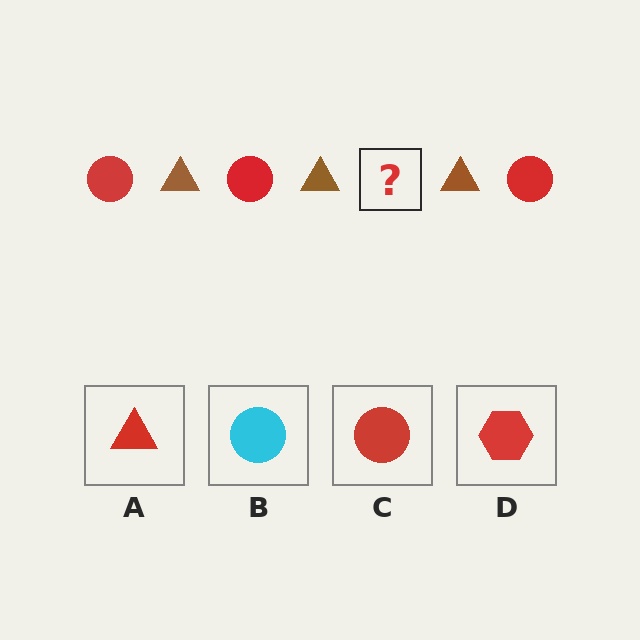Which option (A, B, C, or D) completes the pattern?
C.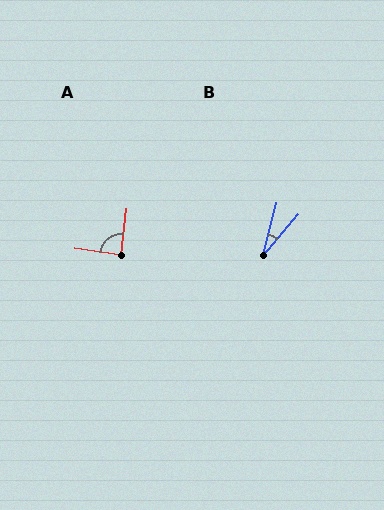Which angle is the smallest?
B, at approximately 27 degrees.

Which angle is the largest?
A, at approximately 88 degrees.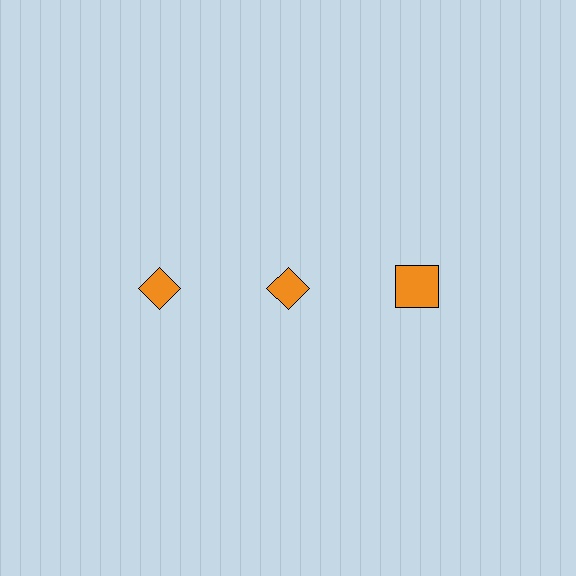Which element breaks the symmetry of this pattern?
The orange square in the top row, center column breaks the symmetry. All other shapes are orange diamonds.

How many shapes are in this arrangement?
There are 3 shapes arranged in a grid pattern.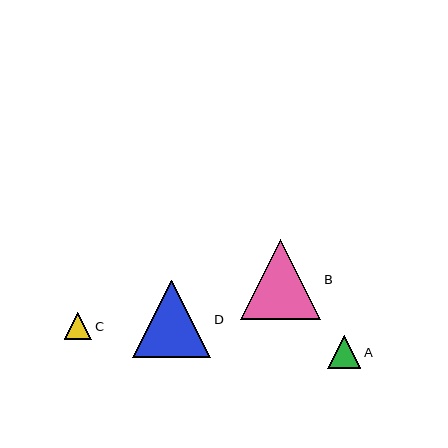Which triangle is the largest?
Triangle B is the largest with a size of approximately 80 pixels.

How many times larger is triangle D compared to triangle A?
Triangle D is approximately 2.3 times the size of triangle A.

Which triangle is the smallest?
Triangle C is the smallest with a size of approximately 27 pixels.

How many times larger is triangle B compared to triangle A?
Triangle B is approximately 2.4 times the size of triangle A.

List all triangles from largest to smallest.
From largest to smallest: B, D, A, C.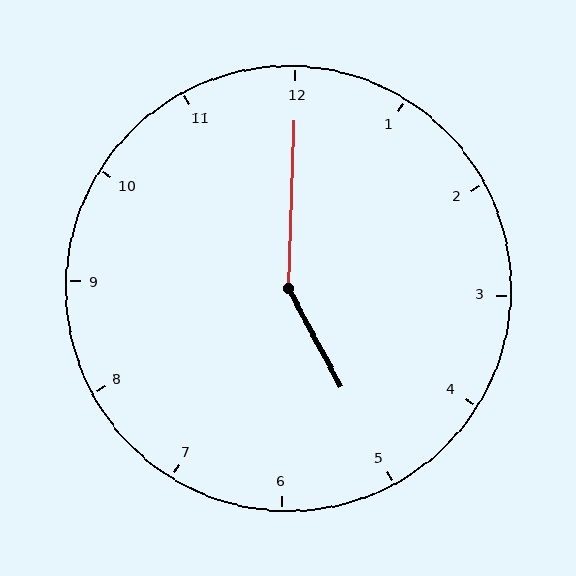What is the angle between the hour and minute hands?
Approximately 150 degrees.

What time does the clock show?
5:00.